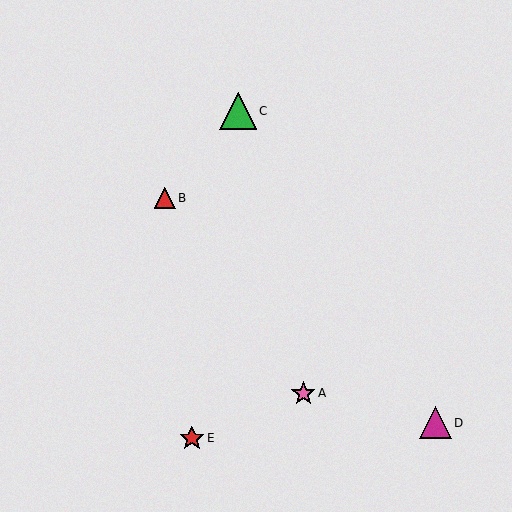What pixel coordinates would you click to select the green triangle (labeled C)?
Click at (238, 111) to select the green triangle C.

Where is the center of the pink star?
The center of the pink star is at (303, 393).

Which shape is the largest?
The green triangle (labeled C) is the largest.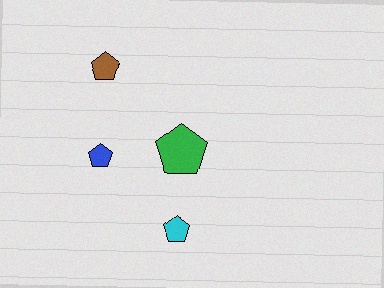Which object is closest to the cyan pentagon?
The green pentagon is closest to the cyan pentagon.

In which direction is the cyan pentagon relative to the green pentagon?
The cyan pentagon is below the green pentagon.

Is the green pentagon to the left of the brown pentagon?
No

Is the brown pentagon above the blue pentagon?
Yes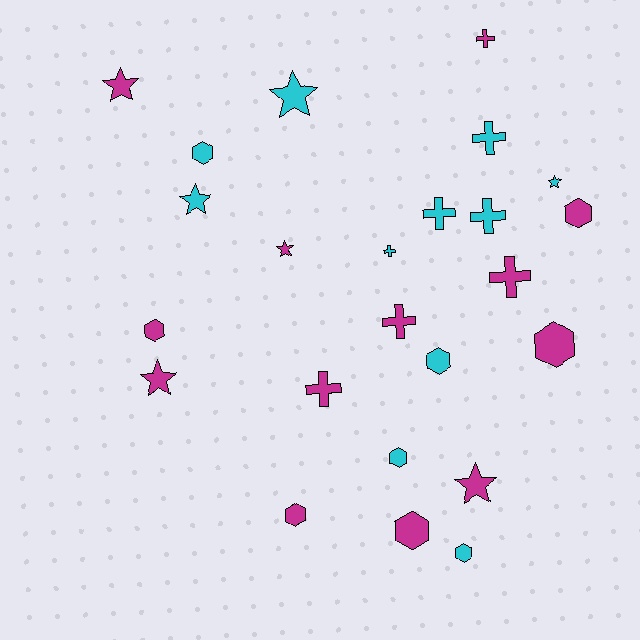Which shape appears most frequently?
Hexagon, with 9 objects.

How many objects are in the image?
There are 24 objects.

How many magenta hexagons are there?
There are 5 magenta hexagons.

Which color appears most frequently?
Magenta, with 13 objects.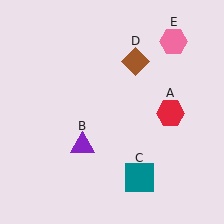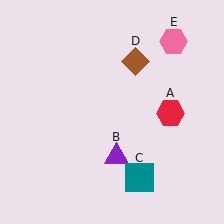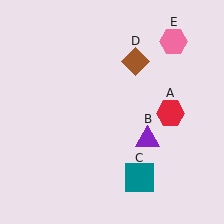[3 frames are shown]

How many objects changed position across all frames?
1 object changed position: purple triangle (object B).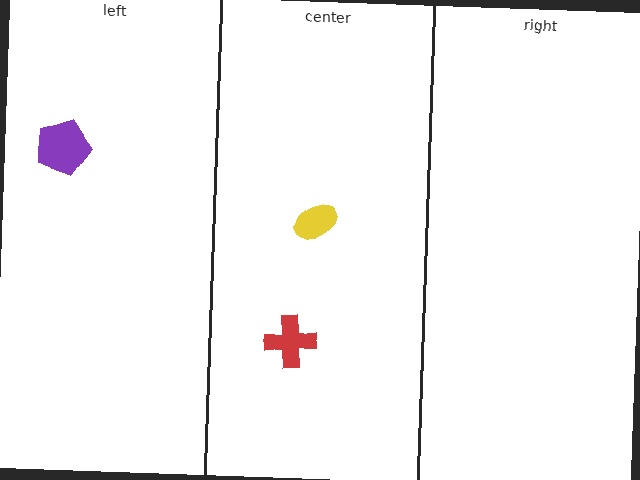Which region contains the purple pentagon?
The left region.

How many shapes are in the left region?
1.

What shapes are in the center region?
The yellow ellipse, the red cross.